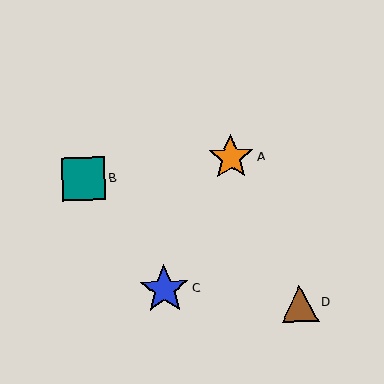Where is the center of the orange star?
The center of the orange star is at (231, 157).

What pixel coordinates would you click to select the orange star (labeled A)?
Click at (231, 157) to select the orange star A.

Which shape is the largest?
The blue star (labeled C) is the largest.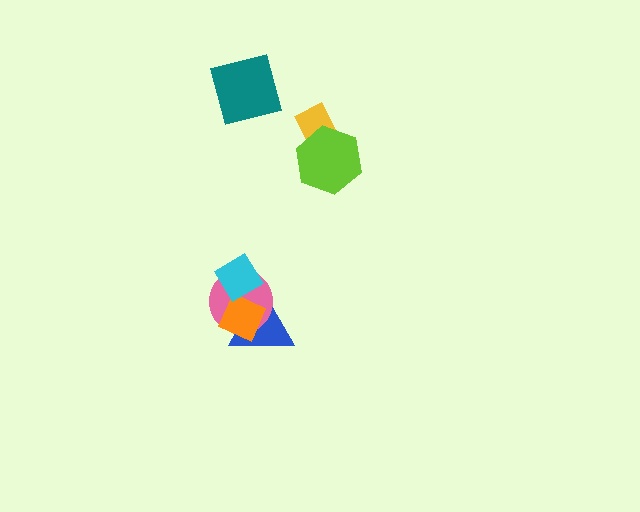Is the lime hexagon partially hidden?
No, no other shape covers it.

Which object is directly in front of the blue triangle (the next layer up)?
The pink circle is directly in front of the blue triangle.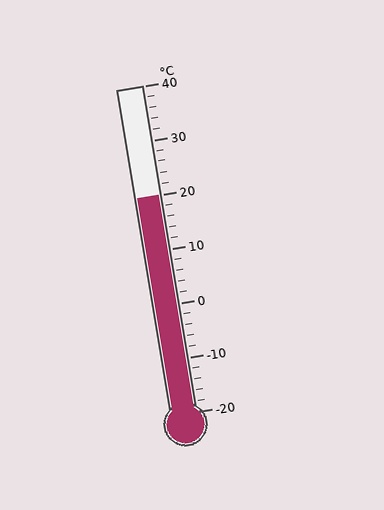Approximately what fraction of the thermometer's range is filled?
The thermometer is filled to approximately 65% of its range.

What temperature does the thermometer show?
The thermometer shows approximately 20°C.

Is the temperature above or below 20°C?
The temperature is at 20°C.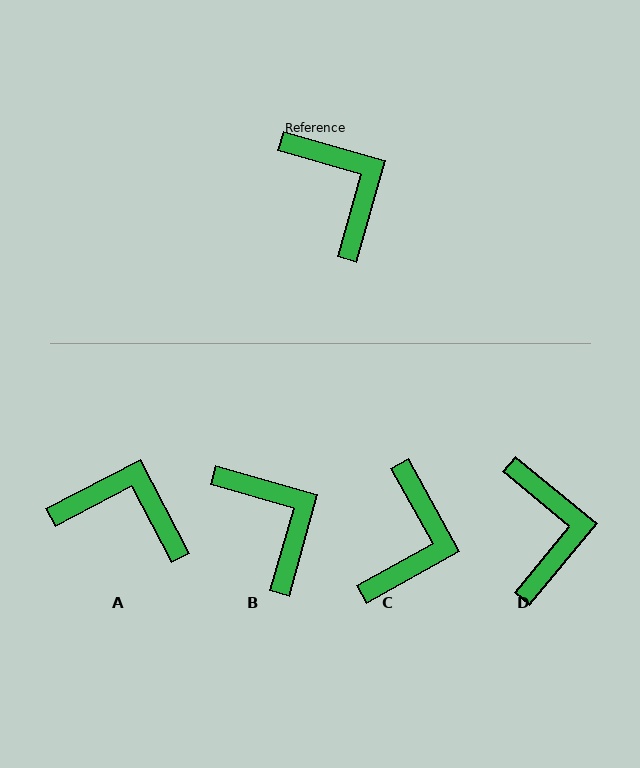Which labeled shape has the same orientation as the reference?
B.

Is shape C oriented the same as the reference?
No, it is off by about 46 degrees.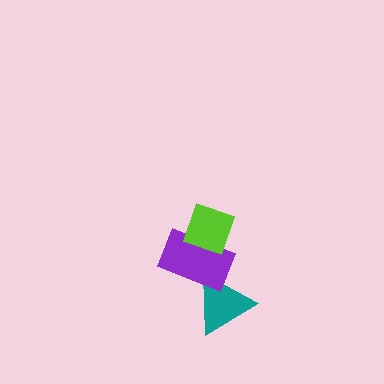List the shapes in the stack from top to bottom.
From top to bottom: the lime diamond, the purple rectangle, the teal triangle.